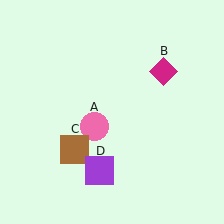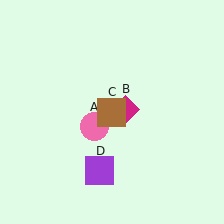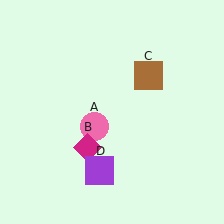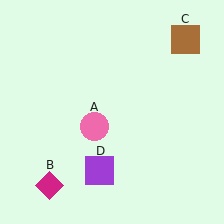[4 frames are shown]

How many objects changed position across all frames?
2 objects changed position: magenta diamond (object B), brown square (object C).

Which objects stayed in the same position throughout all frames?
Pink circle (object A) and purple square (object D) remained stationary.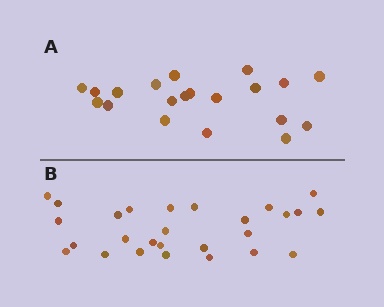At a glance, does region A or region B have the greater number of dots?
Region B (the bottom region) has more dots.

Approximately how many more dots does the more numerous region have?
Region B has roughly 8 or so more dots than region A.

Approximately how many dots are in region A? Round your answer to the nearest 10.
About 20 dots.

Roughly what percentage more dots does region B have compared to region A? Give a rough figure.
About 35% more.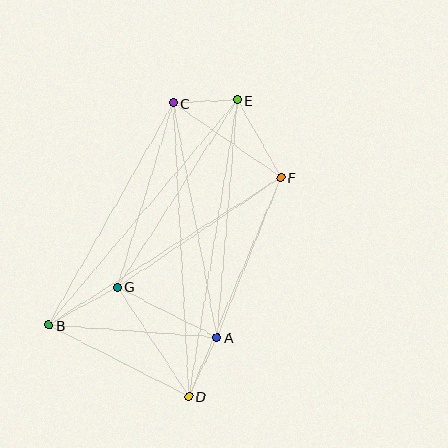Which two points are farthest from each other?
Points D and E are farthest from each other.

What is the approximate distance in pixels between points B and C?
The distance between B and C is approximately 255 pixels.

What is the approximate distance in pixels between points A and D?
The distance between A and D is approximately 66 pixels.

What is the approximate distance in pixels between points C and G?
The distance between C and G is approximately 192 pixels.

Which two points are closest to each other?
Points C and E are closest to each other.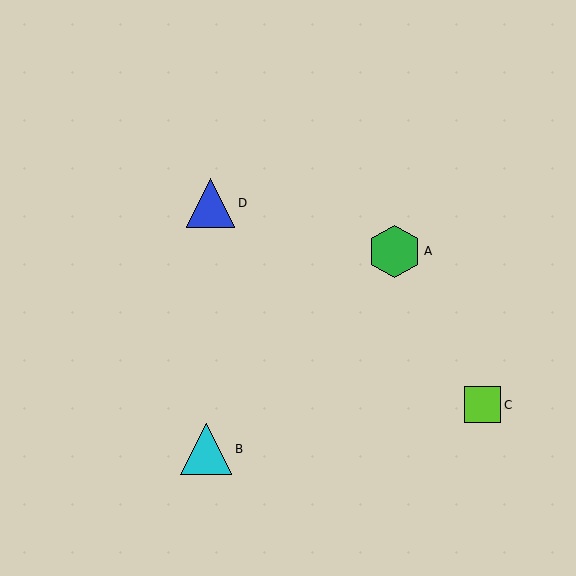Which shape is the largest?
The green hexagon (labeled A) is the largest.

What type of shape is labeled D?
Shape D is a blue triangle.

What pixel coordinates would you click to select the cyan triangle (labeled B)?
Click at (206, 449) to select the cyan triangle B.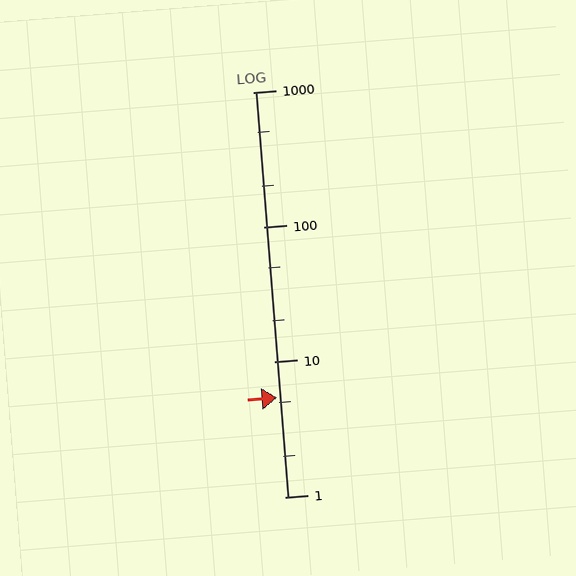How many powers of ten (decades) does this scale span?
The scale spans 3 decades, from 1 to 1000.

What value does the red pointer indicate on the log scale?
The pointer indicates approximately 5.4.